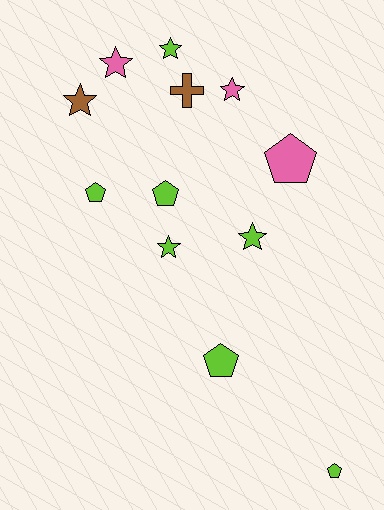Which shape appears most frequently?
Star, with 6 objects.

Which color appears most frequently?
Lime, with 7 objects.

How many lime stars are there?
There are 3 lime stars.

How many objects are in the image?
There are 12 objects.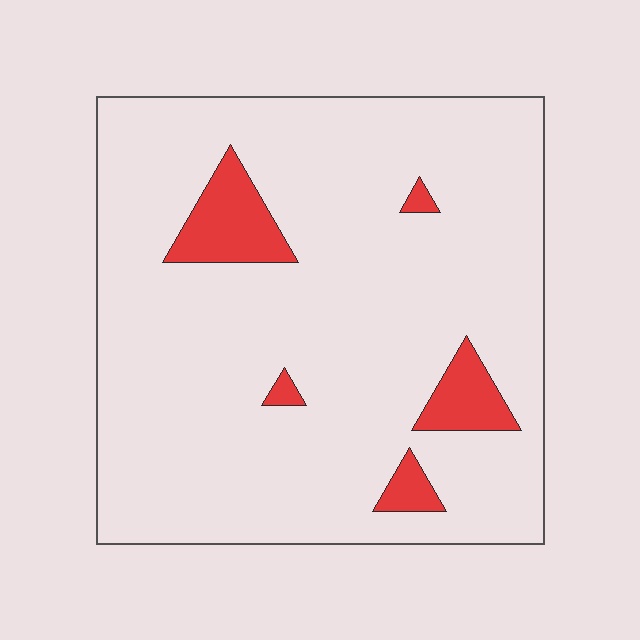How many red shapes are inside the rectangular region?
5.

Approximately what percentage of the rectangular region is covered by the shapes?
Approximately 10%.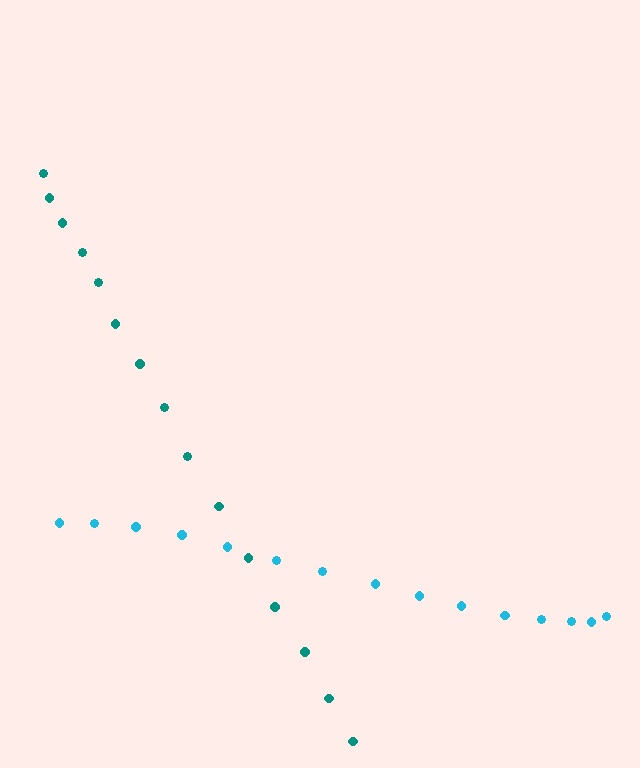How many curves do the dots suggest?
There are 2 distinct paths.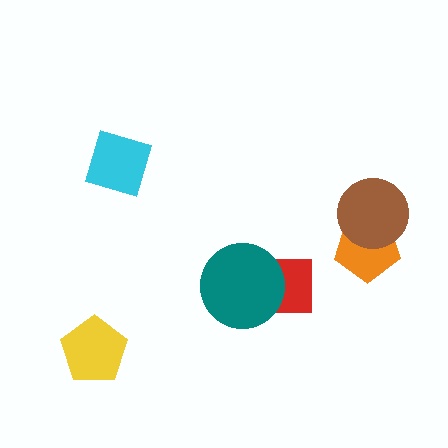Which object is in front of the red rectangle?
The teal circle is in front of the red rectangle.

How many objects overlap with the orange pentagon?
1 object overlaps with the orange pentagon.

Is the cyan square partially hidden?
No, no other shape covers it.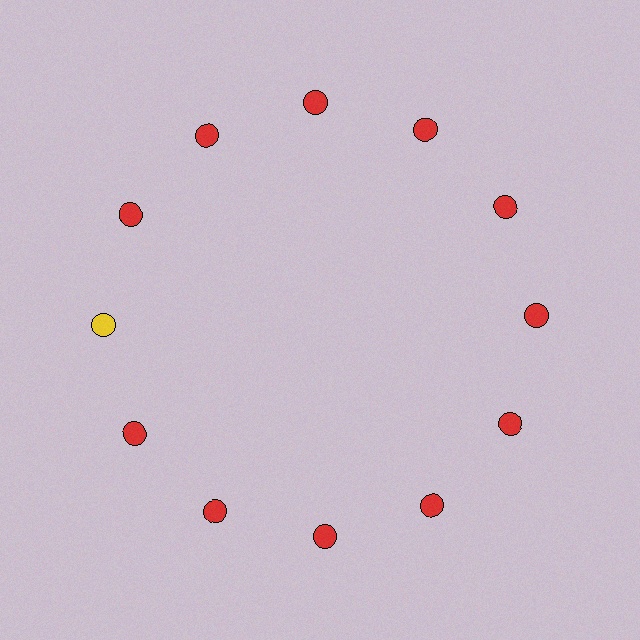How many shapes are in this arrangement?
There are 12 shapes arranged in a ring pattern.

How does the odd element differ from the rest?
It has a different color: yellow instead of red.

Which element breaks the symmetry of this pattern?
The yellow circle at roughly the 9 o'clock position breaks the symmetry. All other shapes are red circles.